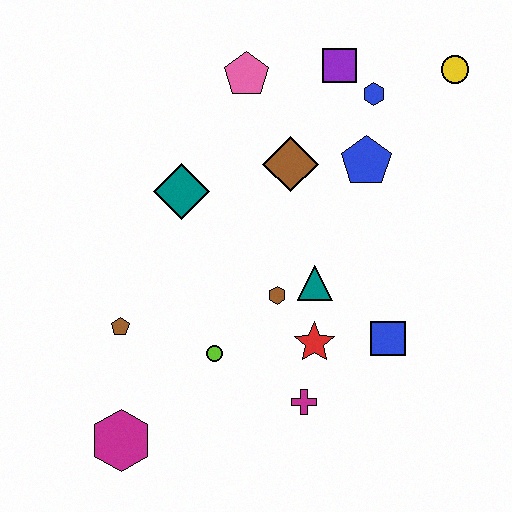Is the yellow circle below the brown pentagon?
No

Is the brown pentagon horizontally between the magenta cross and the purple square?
No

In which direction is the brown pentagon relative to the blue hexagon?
The brown pentagon is to the left of the blue hexagon.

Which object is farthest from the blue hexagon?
The magenta hexagon is farthest from the blue hexagon.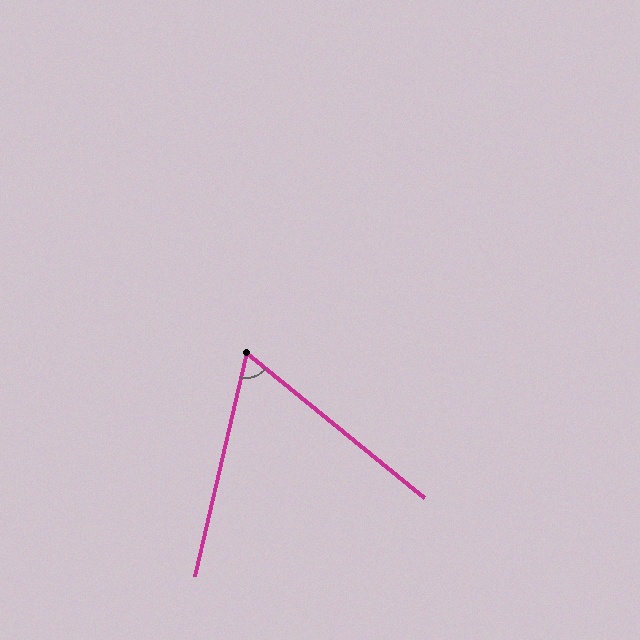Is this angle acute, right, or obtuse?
It is acute.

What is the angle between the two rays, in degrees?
Approximately 64 degrees.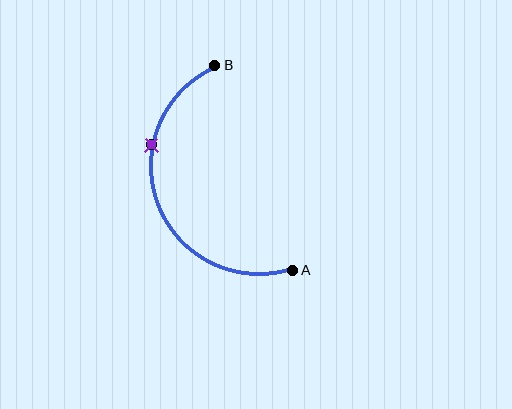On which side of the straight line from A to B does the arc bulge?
The arc bulges to the left of the straight line connecting A and B.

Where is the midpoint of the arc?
The arc midpoint is the point on the curve farthest from the straight line joining A and B. It sits to the left of that line.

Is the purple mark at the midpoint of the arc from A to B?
No. The purple mark lies on the arc but is closer to endpoint B. The arc midpoint would be at the point on the curve equidistant along the arc from both A and B.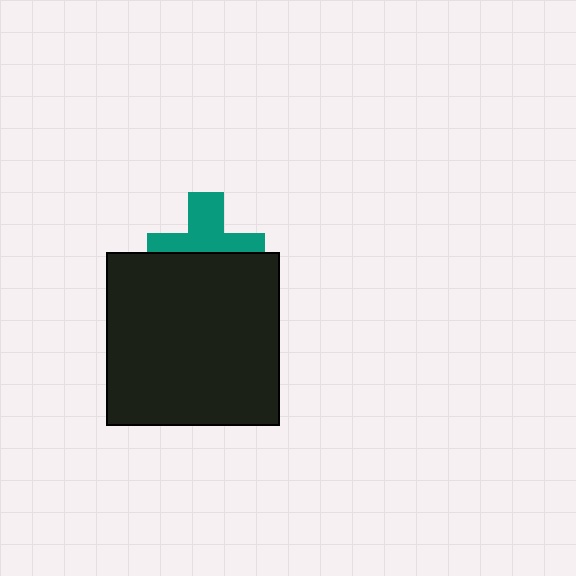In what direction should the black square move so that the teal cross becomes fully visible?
The black square should move down. That is the shortest direction to clear the overlap and leave the teal cross fully visible.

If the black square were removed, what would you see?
You would see the complete teal cross.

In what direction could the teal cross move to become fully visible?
The teal cross could move up. That would shift it out from behind the black square entirely.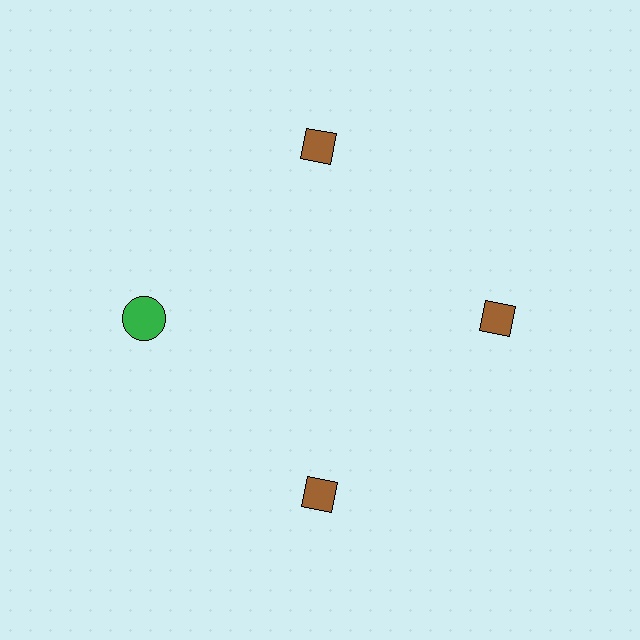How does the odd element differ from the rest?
It differs in both color (green instead of brown) and shape (circle instead of diamond).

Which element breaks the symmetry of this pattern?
The green circle at roughly the 9 o'clock position breaks the symmetry. All other shapes are brown diamonds.